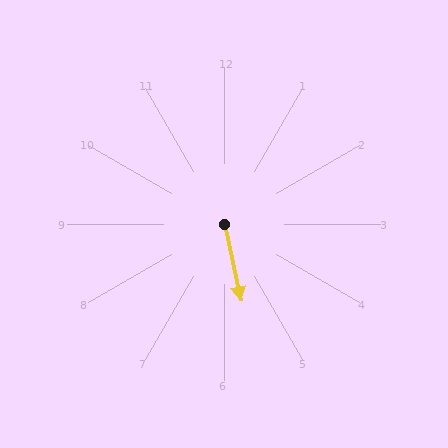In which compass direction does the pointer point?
South.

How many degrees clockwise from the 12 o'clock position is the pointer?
Approximately 168 degrees.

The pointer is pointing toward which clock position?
Roughly 6 o'clock.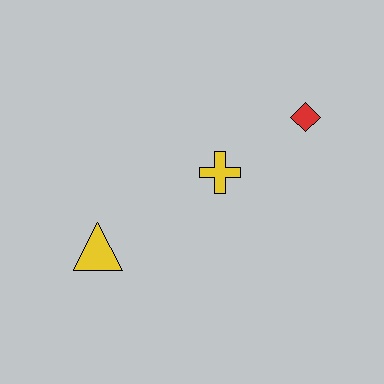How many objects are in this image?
There are 3 objects.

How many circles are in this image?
There are no circles.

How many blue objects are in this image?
There are no blue objects.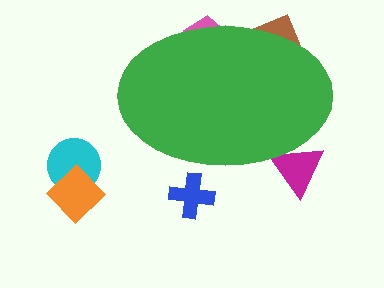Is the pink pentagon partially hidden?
Yes, the pink pentagon is partially hidden behind the green ellipse.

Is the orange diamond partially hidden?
No, the orange diamond is fully visible.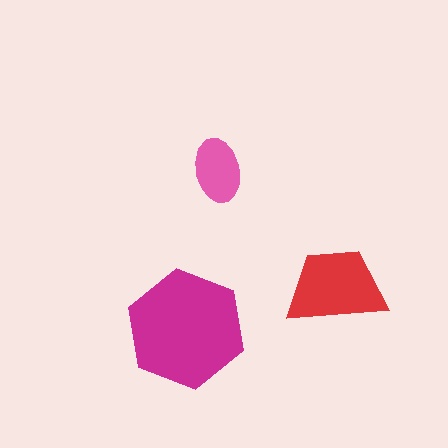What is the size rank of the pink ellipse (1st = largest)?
3rd.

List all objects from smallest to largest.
The pink ellipse, the red trapezoid, the magenta hexagon.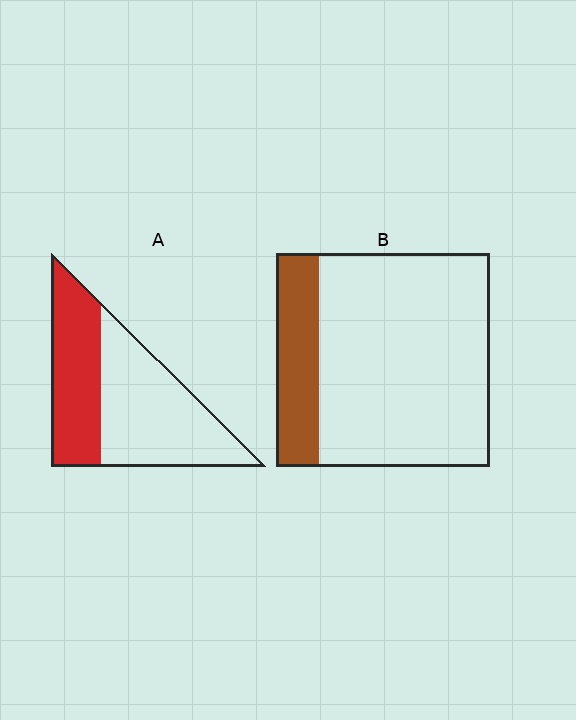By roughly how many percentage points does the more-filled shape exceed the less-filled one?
By roughly 20 percentage points (A over B).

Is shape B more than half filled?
No.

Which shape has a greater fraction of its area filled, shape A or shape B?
Shape A.